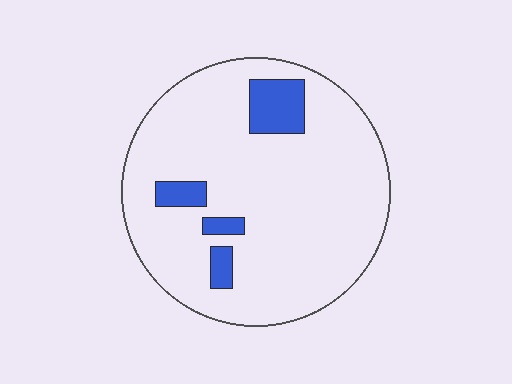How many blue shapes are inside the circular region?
4.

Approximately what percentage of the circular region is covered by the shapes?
Approximately 10%.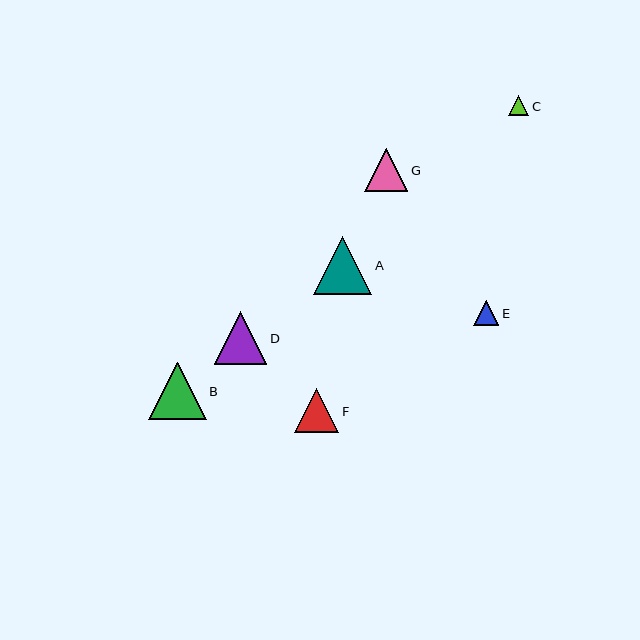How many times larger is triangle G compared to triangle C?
Triangle G is approximately 2.1 times the size of triangle C.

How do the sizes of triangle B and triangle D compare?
Triangle B and triangle D are approximately the same size.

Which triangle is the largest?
Triangle A is the largest with a size of approximately 58 pixels.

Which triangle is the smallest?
Triangle C is the smallest with a size of approximately 20 pixels.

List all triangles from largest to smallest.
From largest to smallest: A, B, D, F, G, E, C.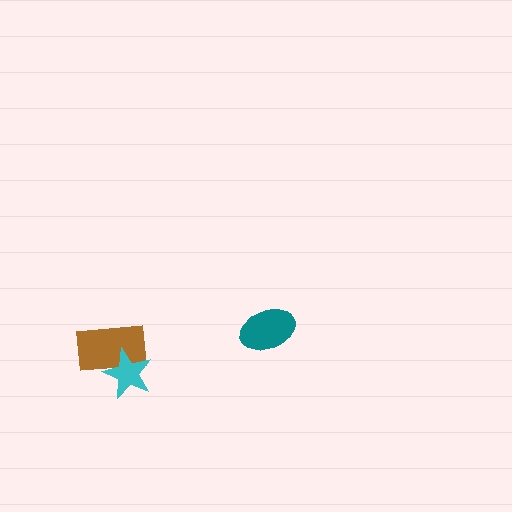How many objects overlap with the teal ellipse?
0 objects overlap with the teal ellipse.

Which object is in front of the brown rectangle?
The cyan star is in front of the brown rectangle.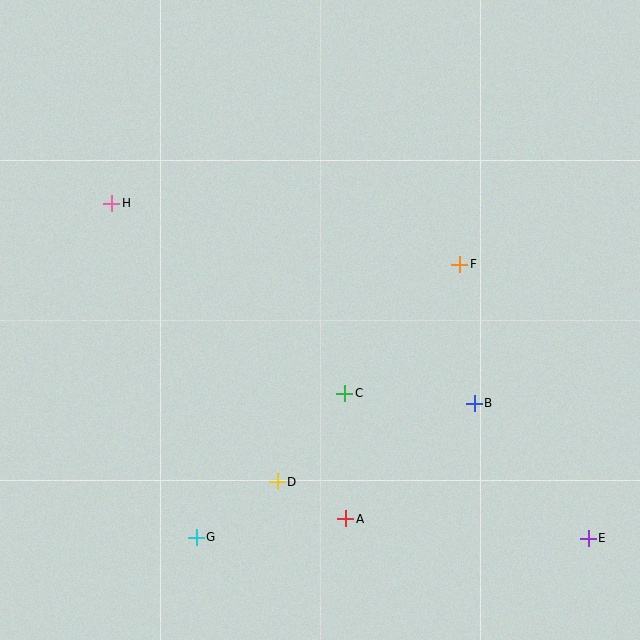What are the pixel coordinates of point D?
Point D is at (277, 482).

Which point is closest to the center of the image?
Point C at (345, 393) is closest to the center.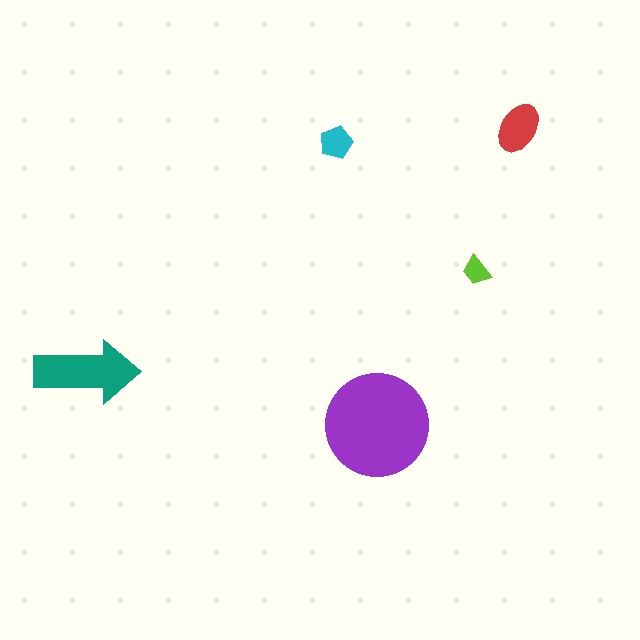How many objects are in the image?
There are 5 objects in the image.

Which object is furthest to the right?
The red ellipse is rightmost.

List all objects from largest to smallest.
The purple circle, the teal arrow, the red ellipse, the cyan pentagon, the lime trapezoid.